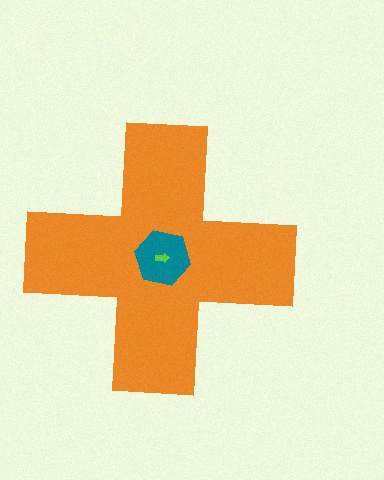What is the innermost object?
The lime arrow.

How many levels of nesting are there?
3.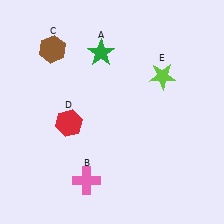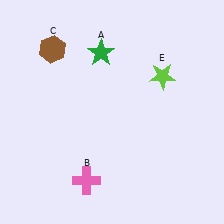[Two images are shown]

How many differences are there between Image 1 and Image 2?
There is 1 difference between the two images.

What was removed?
The red hexagon (D) was removed in Image 2.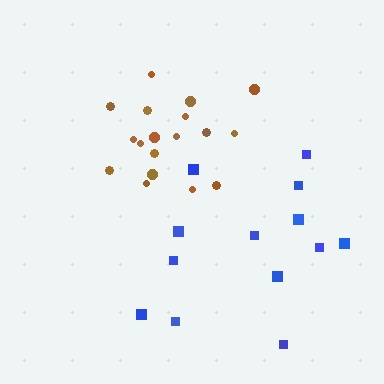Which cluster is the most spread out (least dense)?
Blue.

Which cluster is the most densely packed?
Brown.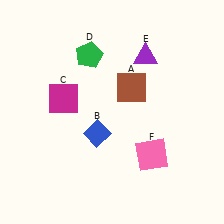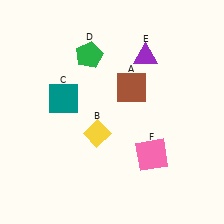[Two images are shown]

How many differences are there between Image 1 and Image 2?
There are 2 differences between the two images.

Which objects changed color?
B changed from blue to yellow. C changed from magenta to teal.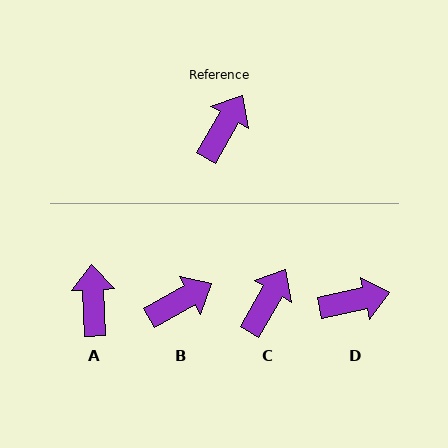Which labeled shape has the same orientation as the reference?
C.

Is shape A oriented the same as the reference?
No, it is off by about 33 degrees.